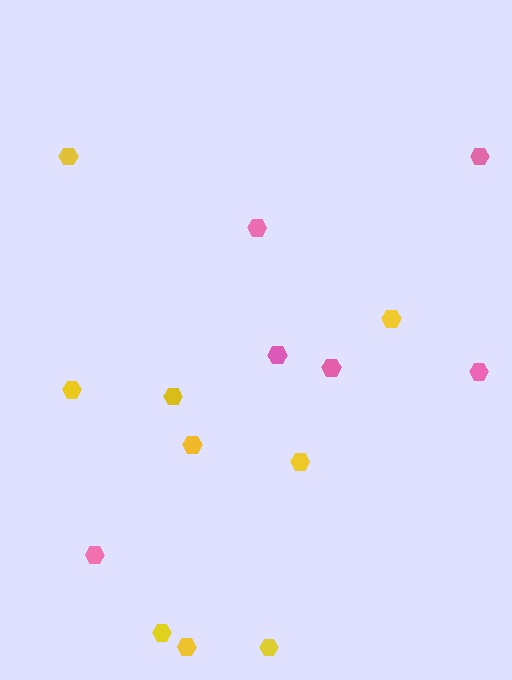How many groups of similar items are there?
There are 2 groups: one group of yellow hexagons (9) and one group of pink hexagons (6).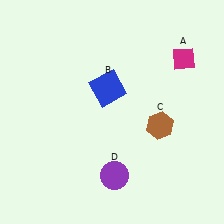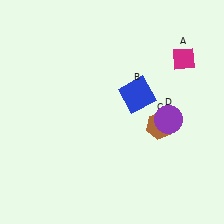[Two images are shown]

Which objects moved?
The objects that moved are: the blue square (B), the purple circle (D).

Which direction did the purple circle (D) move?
The purple circle (D) moved up.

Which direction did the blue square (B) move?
The blue square (B) moved right.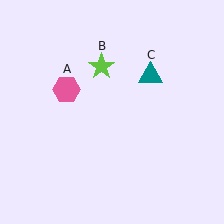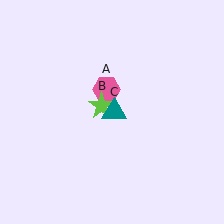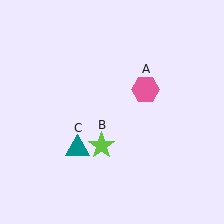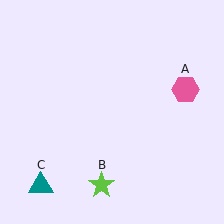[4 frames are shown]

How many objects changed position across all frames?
3 objects changed position: pink hexagon (object A), lime star (object B), teal triangle (object C).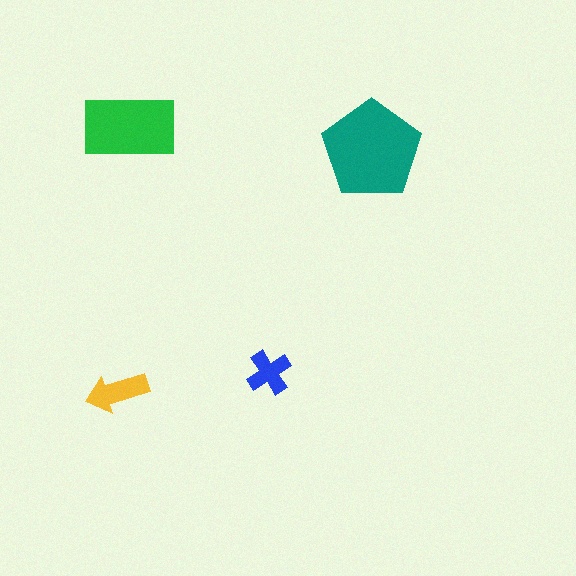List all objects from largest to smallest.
The teal pentagon, the green rectangle, the yellow arrow, the blue cross.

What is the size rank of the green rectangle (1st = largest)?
2nd.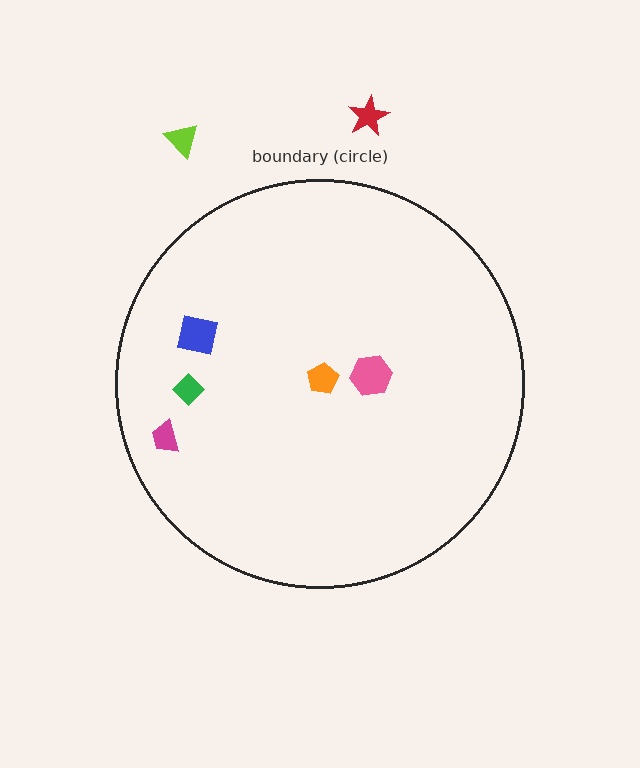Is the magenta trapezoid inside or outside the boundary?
Inside.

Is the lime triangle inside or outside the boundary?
Outside.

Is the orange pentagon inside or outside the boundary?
Inside.